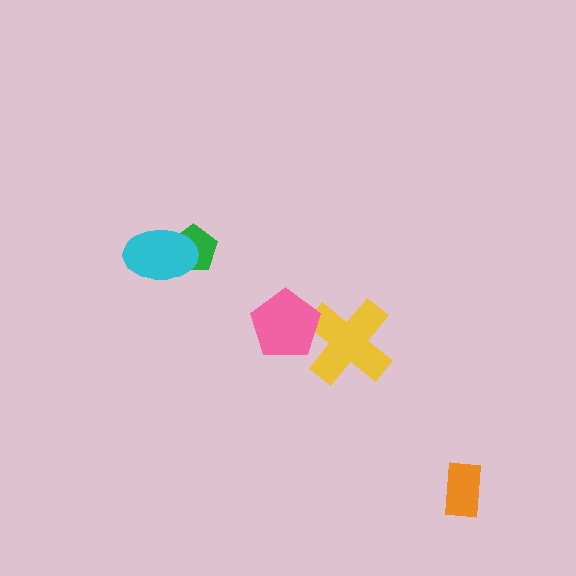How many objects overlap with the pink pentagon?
1 object overlaps with the pink pentagon.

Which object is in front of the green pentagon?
The cyan ellipse is in front of the green pentagon.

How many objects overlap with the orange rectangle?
0 objects overlap with the orange rectangle.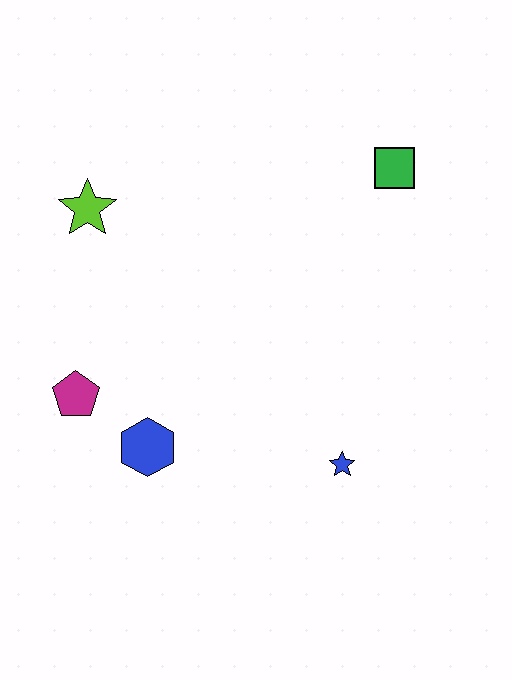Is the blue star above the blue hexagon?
No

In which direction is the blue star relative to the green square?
The blue star is below the green square.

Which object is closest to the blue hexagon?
The magenta pentagon is closest to the blue hexagon.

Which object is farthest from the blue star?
The lime star is farthest from the blue star.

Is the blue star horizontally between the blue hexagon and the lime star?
No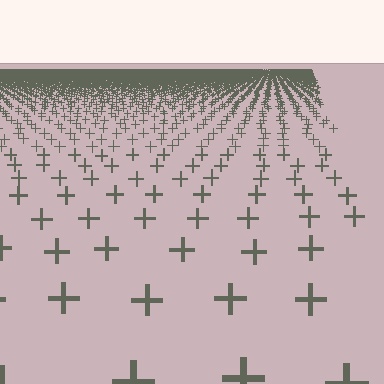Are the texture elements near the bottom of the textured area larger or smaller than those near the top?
Larger. Near the bottom, elements are closer to the viewer and appear at a bigger on-screen size.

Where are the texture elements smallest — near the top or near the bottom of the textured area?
Near the top.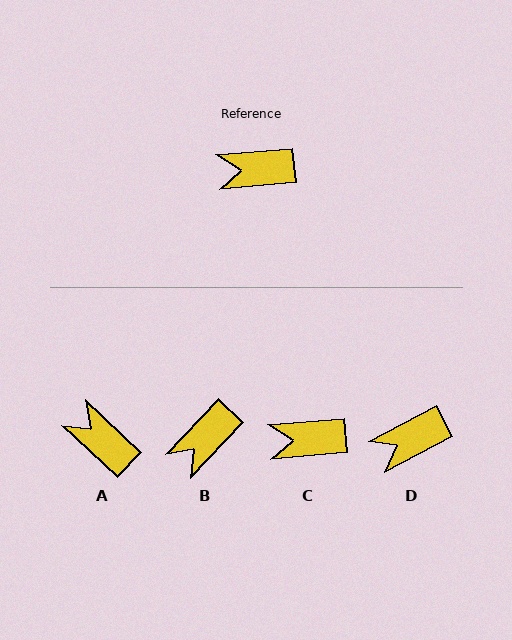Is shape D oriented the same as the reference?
No, it is off by about 23 degrees.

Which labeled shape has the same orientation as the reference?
C.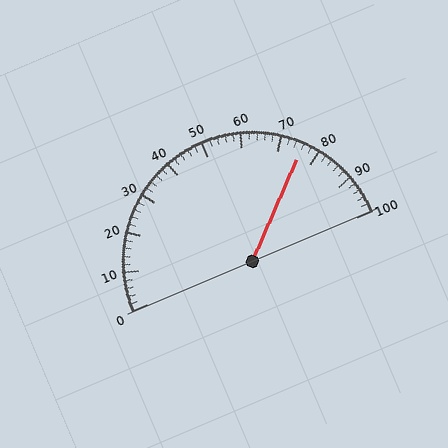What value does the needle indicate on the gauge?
The needle indicates approximately 76.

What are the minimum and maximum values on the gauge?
The gauge ranges from 0 to 100.